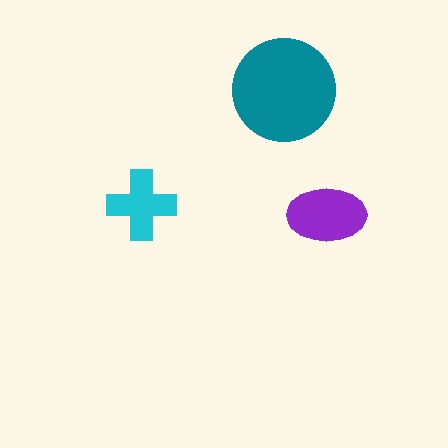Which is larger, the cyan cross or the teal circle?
The teal circle.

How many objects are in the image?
There are 3 objects in the image.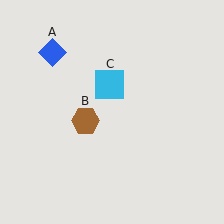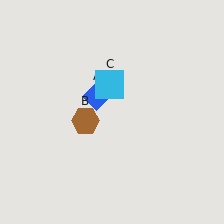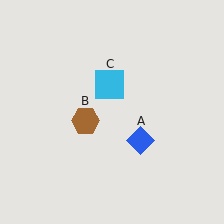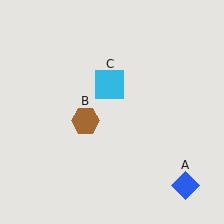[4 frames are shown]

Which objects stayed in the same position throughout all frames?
Brown hexagon (object B) and cyan square (object C) remained stationary.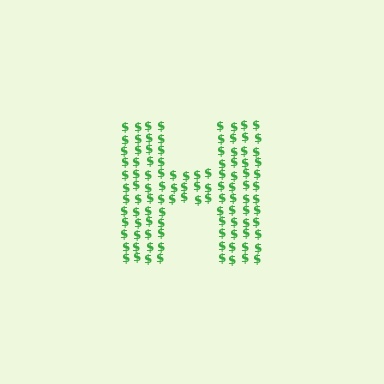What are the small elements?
The small elements are dollar signs.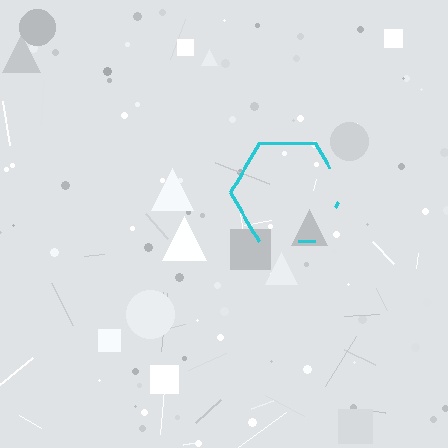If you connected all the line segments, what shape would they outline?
They would outline a hexagon.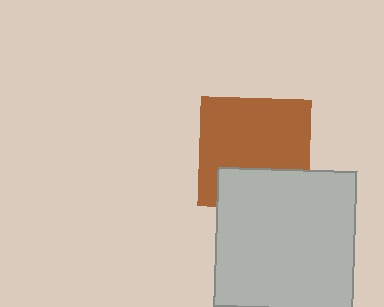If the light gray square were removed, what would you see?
You would see the complete brown square.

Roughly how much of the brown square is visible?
Most of it is visible (roughly 70%).